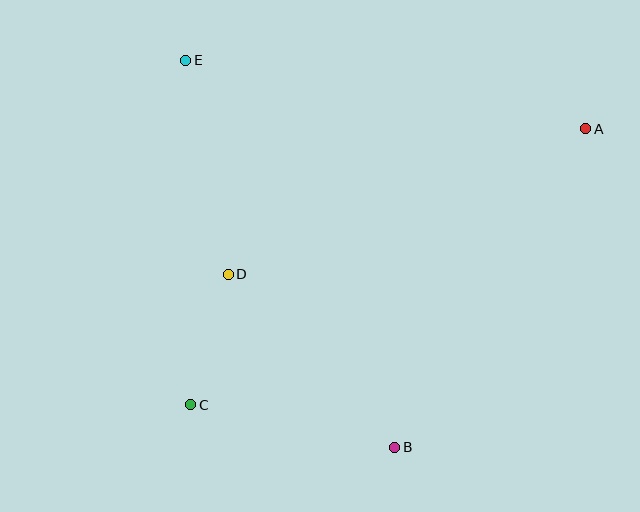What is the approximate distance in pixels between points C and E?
The distance between C and E is approximately 344 pixels.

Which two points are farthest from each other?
Points A and C are farthest from each other.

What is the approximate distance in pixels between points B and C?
The distance between B and C is approximately 209 pixels.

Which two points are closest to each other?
Points C and D are closest to each other.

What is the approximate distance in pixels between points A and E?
The distance between A and E is approximately 406 pixels.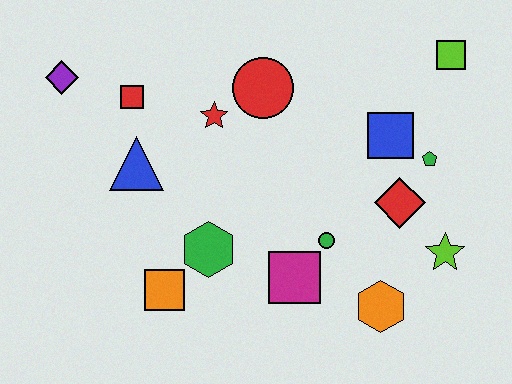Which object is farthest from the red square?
The lime star is farthest from the red square.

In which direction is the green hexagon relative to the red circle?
The green hexagon is below the red circle.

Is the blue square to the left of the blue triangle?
No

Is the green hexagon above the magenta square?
Yes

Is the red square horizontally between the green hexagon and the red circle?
No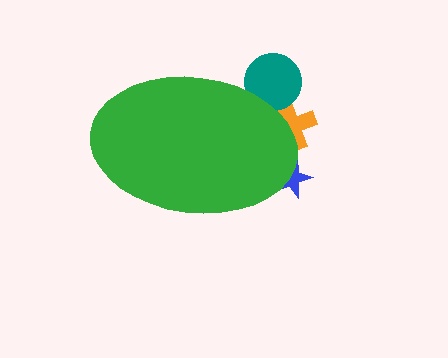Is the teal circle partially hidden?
Yes, the teal circle is partially hidden behind the green ellipse.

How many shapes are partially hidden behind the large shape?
3 shapes are partially hidden.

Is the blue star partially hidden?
Yes, the blue star is partially hidden behind the green ellipse.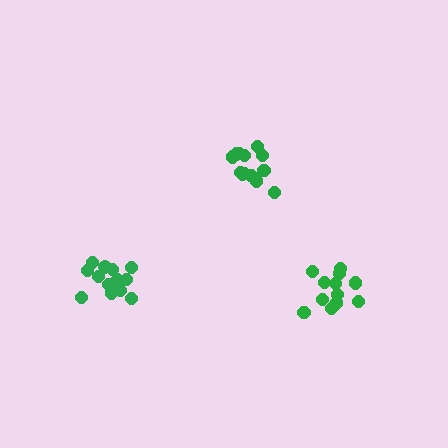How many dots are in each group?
Group 1: 13 dots, Group 2: 14 dots, Group 3: 12 dots (39 total).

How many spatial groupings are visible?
There are 3 spatial groupings.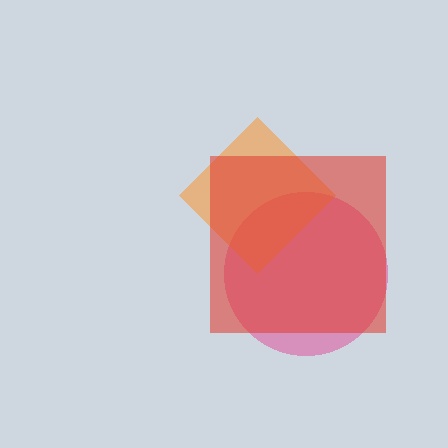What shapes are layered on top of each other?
The layered shapes are: a pink circle, an orange diamond, a red square.